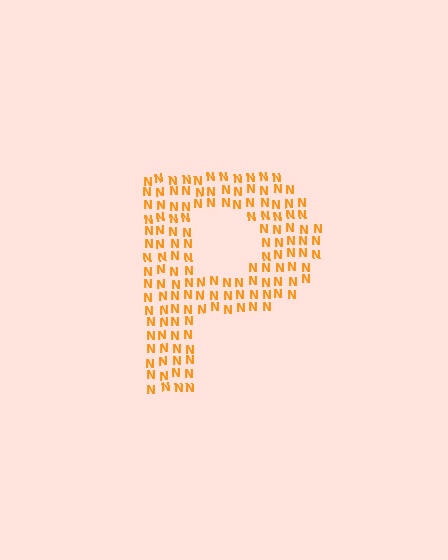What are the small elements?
The small elements are letter N's.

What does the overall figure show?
The overall figure shows the letter P.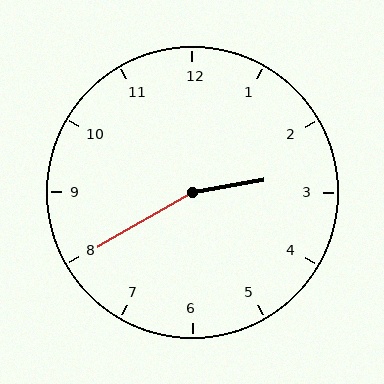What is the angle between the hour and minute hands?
Approximately 160 degrees.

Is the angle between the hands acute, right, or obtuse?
It is obtuse.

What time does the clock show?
2:40.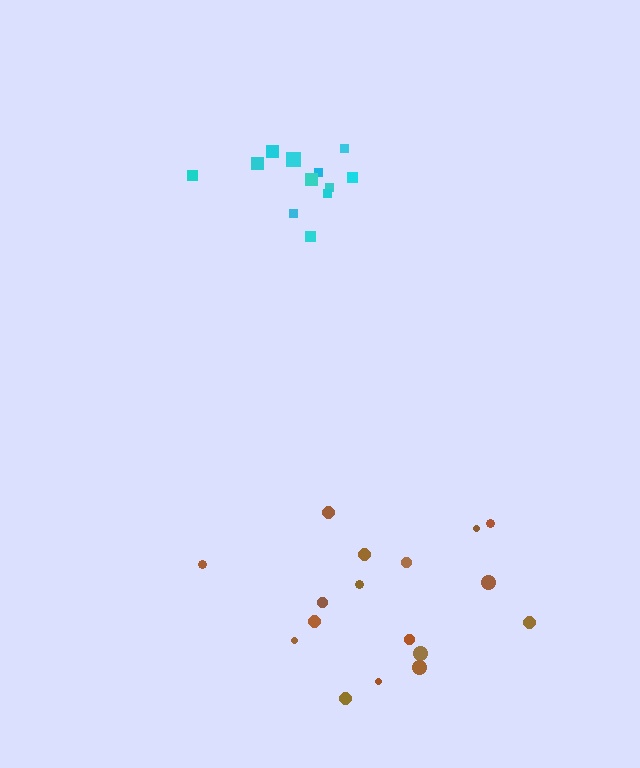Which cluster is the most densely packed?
Cyan.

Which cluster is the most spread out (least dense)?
Brown.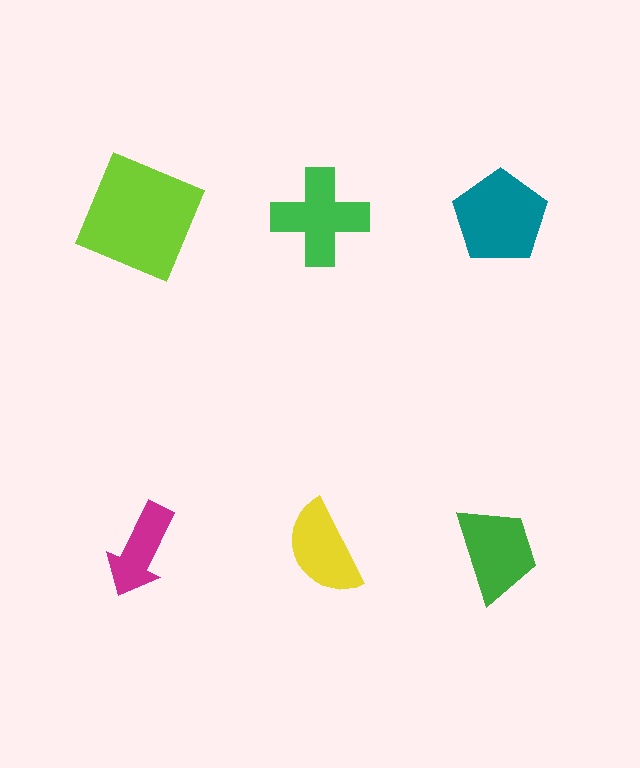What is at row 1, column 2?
A green cross.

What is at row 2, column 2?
A yellow semicircle.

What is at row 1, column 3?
A teal pentagon.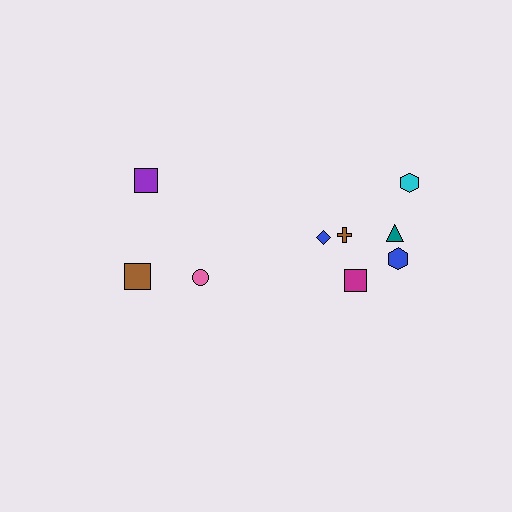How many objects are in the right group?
There are 6 objects.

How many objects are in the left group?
There are 3 objects.